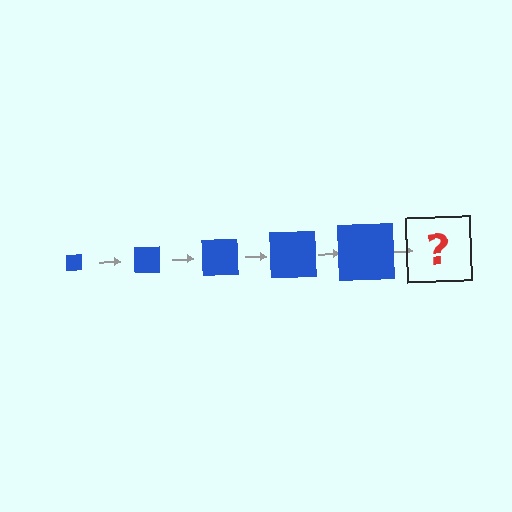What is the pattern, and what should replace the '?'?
The pattern is that the square gets progressively larger each step. The '?' should be a blue square, larger than the previous one.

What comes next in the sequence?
The next element should be a blue square, larger than the previous one.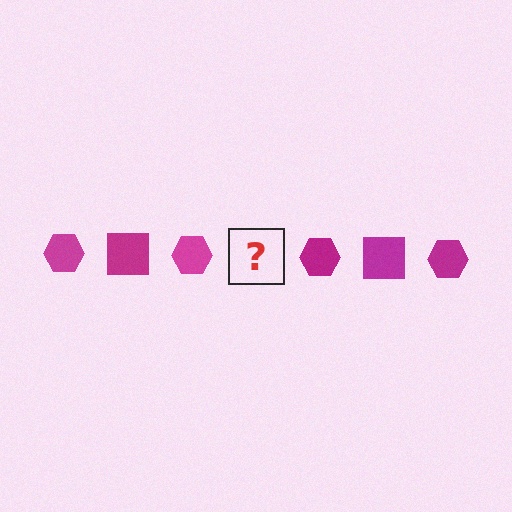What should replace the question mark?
The question mark should be replaced with a magenta square.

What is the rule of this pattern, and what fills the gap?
The rule is that the pattern cycles through hexagon, square shapes in magenta. The gap should be filled with a magenta square.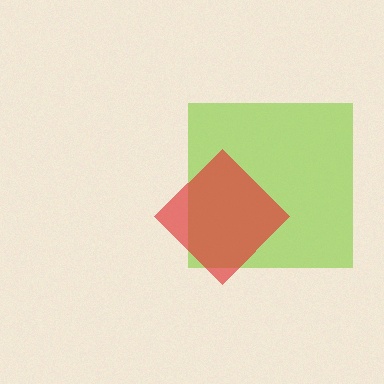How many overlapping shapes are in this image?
There are 2 overlapping shapes in the image.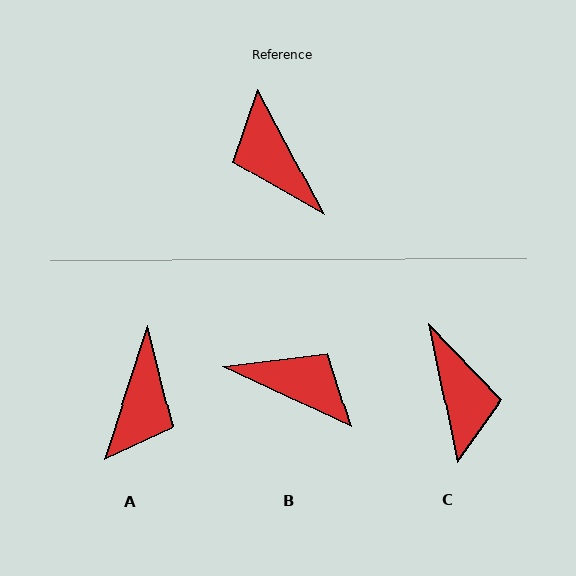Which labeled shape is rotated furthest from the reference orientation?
C, about 164 degrees away.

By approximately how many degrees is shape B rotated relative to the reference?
Approximately 143 degrees clockwise.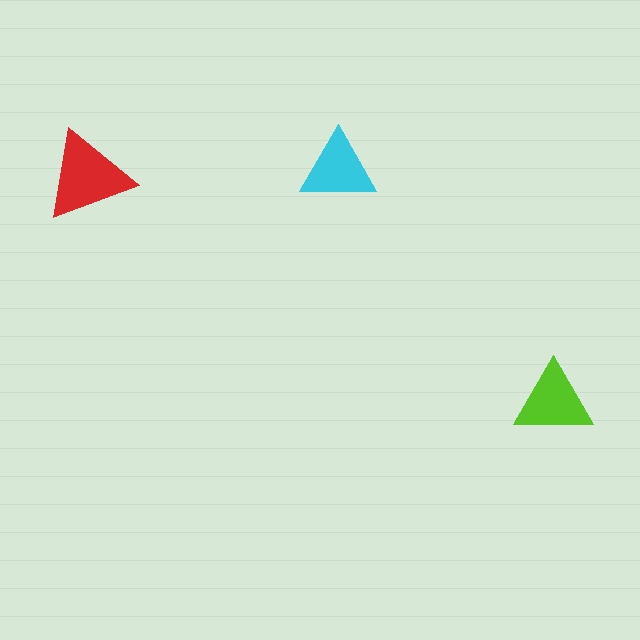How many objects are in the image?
There are 3 objects in the image.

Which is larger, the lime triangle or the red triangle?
The red one.